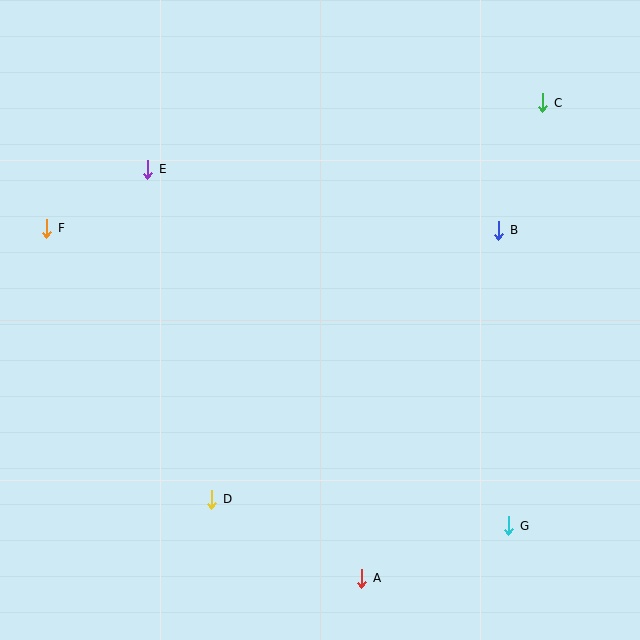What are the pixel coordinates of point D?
Point D is at (212, 499).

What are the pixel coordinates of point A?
Point A is at (362, 578).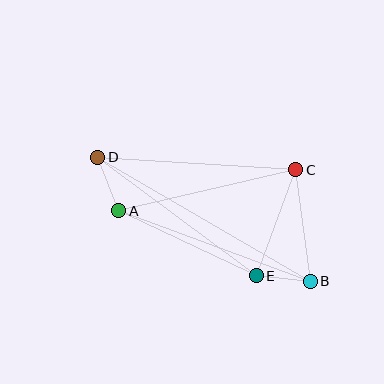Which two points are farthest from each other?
Points B and D are farthest from each other.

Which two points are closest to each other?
Points B and E are closest to each other.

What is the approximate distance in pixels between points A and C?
The distance between A and C is approximately 181 pixels.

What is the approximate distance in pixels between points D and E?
The distance between D and E is approximately 198 pixels.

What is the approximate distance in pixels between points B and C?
The distance between B and C is approximately 113 pixels.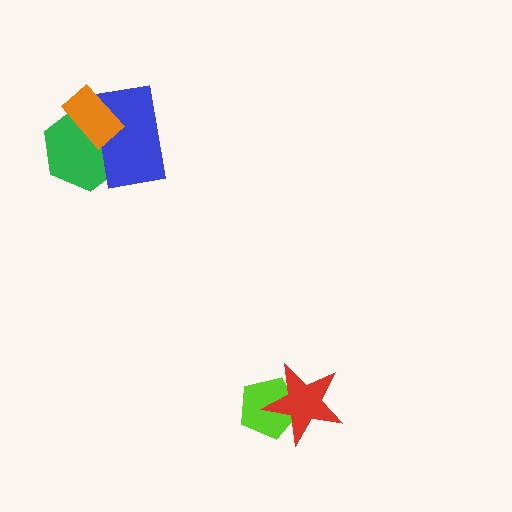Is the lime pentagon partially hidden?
Yes, it is partially covered by another shape.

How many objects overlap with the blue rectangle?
2 objects overlap with the blue rectangle.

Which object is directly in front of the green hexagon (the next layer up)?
The blue rectangle is directly in front of the green hexagon.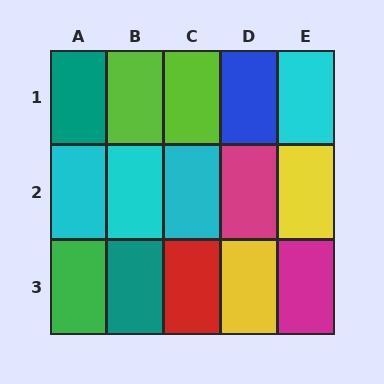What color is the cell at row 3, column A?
Green.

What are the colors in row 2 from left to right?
Cyan, cyan, cyan, magenta, yellow.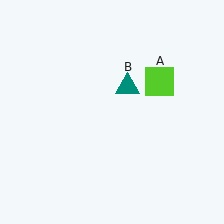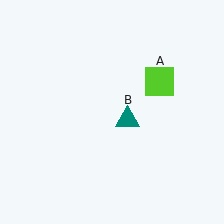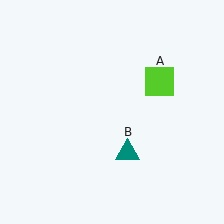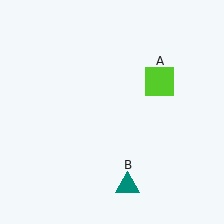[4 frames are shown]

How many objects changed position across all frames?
1 object changed position: teal triangle (object B).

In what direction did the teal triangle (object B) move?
The teal triangle (object B) moved down.